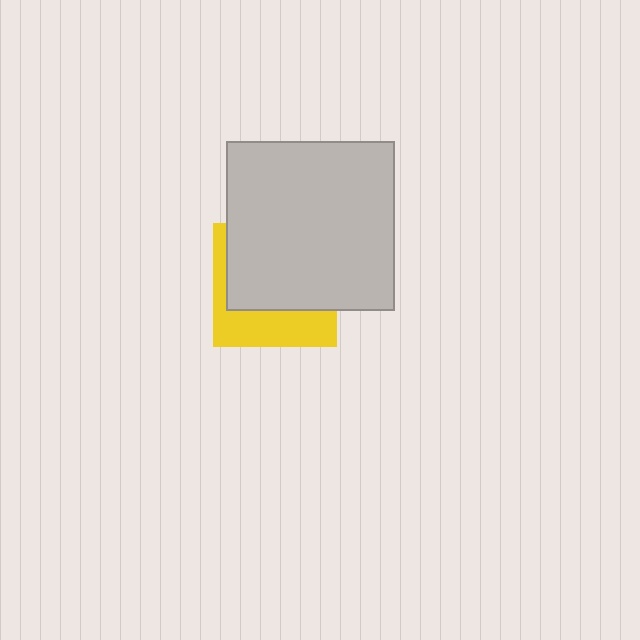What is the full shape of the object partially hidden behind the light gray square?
The partially hidden object is a yellow square.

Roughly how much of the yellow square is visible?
A small part of it is visible (roughly 36%).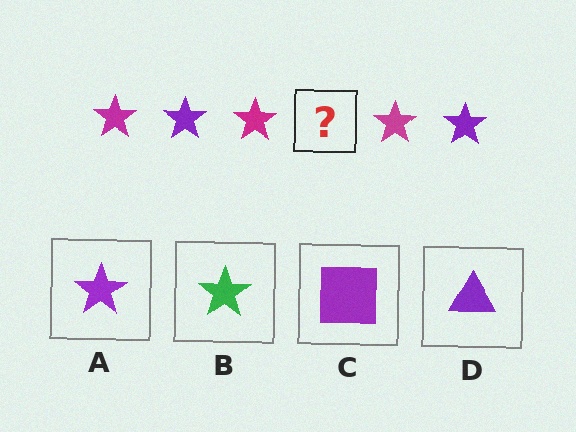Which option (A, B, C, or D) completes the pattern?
A.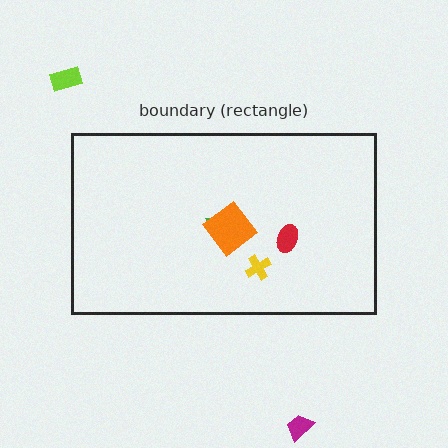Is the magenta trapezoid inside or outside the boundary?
Outside.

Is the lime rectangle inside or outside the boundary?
Outside.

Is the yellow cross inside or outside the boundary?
Inside.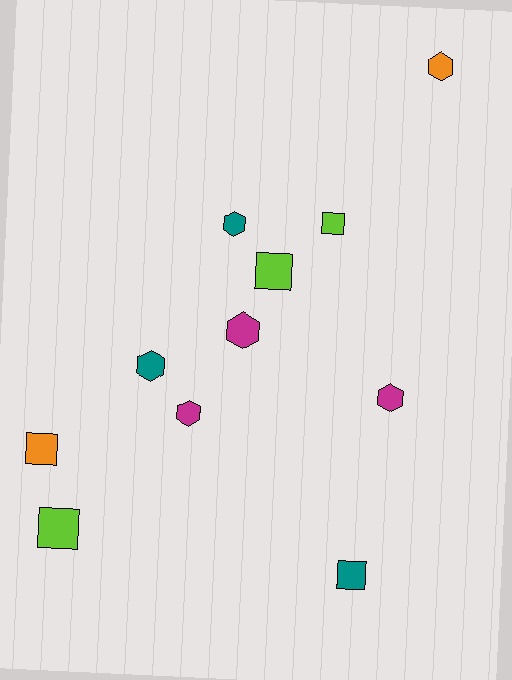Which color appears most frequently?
Lime, with 3 objects.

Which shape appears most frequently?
Hexagon, with 6 objects.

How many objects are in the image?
There are 11 objects.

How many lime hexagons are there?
There are no lime hexagons.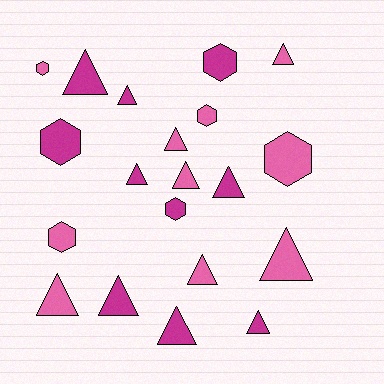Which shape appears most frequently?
Triangle, with 13 objects.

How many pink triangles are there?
There are 6 pink triangles.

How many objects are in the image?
There are 20 objects.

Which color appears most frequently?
Pink, with 10 objects.